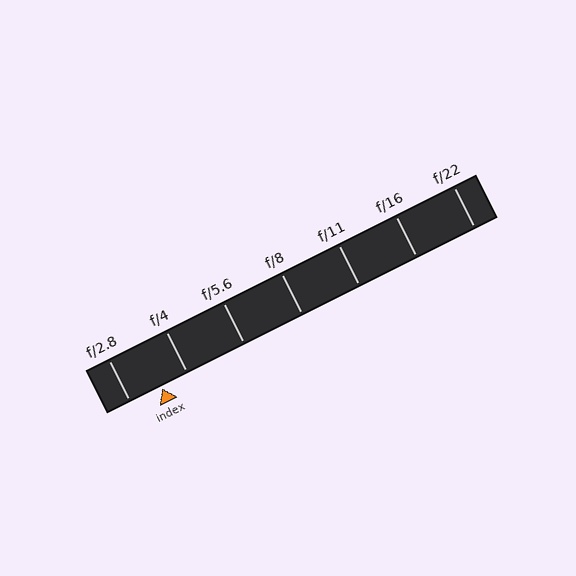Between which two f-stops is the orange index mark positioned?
The index mark is between f/2.8 and f/4.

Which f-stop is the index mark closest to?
The index mark is closest to f/4.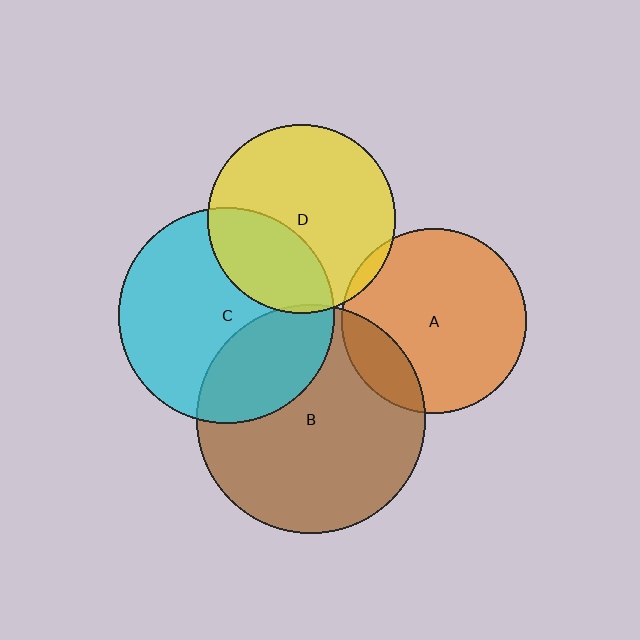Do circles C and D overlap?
Yes.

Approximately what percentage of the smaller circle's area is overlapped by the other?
Approximately 30%.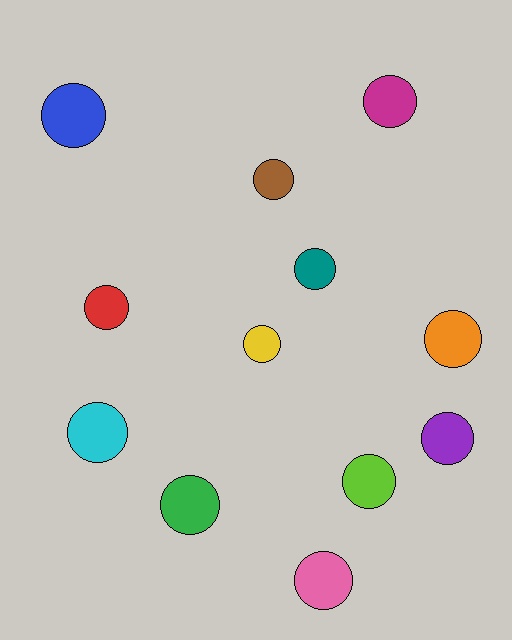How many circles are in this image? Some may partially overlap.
There are 12 circles.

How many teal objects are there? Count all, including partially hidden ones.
There is 1 teal object.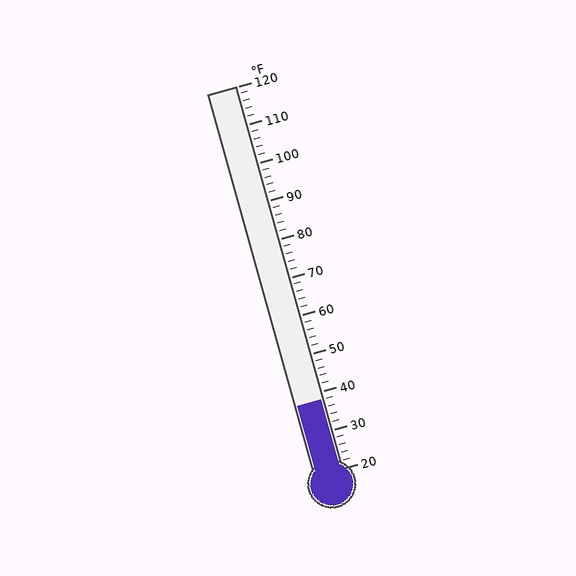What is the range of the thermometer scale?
The thermometer scale ranges from 20°F to 120°F.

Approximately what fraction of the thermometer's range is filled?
The thermometer is filled to approximately 20% of its range.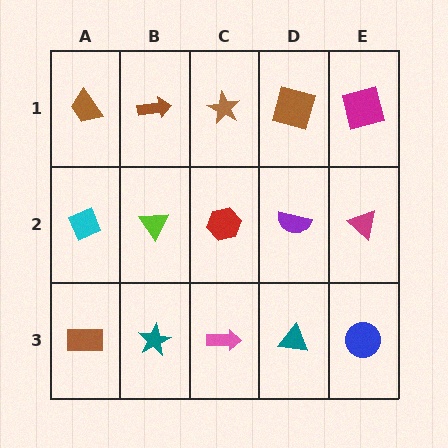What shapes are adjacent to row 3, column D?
A purple semicircle (row 2, column D), a pink arrow (row 3, column C), a blue circle (row 3, column E).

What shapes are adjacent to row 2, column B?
A brown arrow (row 1, column B), a teal star (row 3, column B), a cyan diamond (row 2, column A), a red hexagon (row 2, column C).